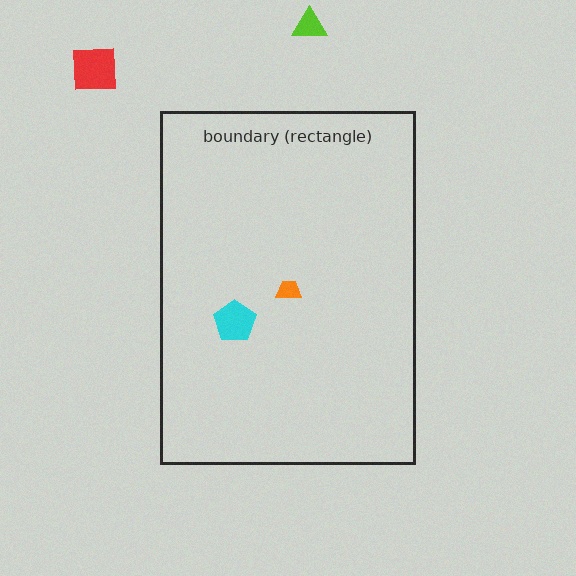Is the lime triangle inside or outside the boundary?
Outside.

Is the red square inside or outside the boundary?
Outside.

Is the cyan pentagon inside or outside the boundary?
Inside.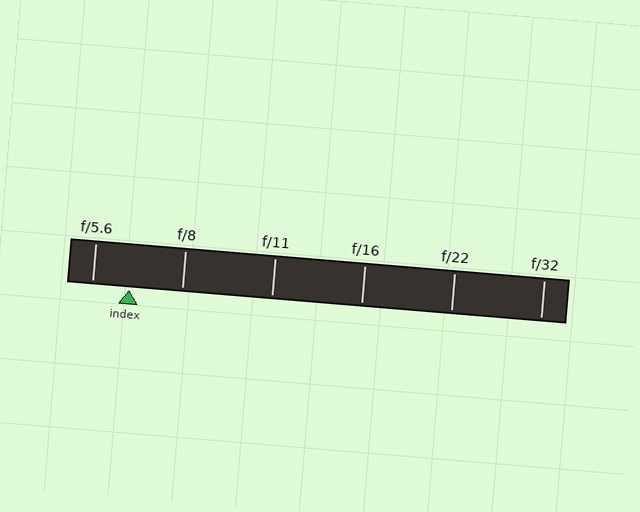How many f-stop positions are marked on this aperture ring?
There are 6 f-stop positions marked.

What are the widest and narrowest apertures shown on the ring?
The widest aperture shown is f/5.6 and the narrowest is f/32.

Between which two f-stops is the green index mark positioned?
The index mark is between f/5.6 and f/8.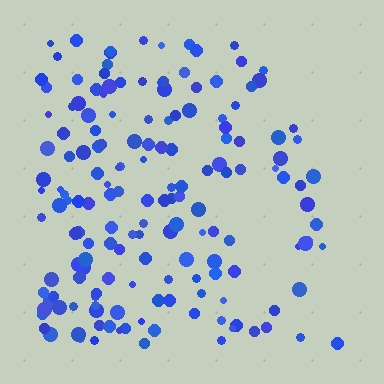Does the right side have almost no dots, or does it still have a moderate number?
Still a moderate number, just noticeably fewer than the left.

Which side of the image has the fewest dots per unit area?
The right.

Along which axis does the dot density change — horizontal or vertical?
Horizontal.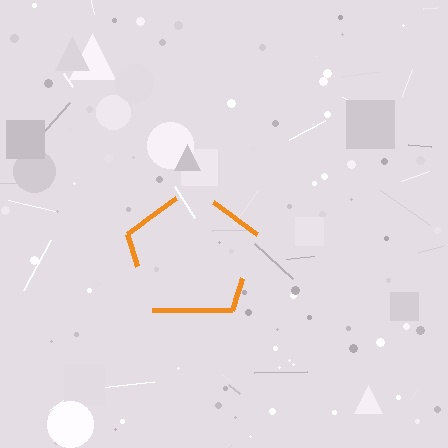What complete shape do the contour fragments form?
The contour fragments form a pentagon.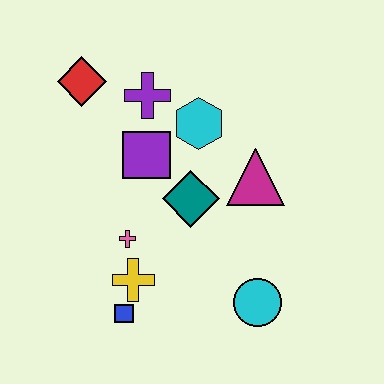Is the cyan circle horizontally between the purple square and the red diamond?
No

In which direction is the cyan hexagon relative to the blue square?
The cyan hexagon is above the blue square.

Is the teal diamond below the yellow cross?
No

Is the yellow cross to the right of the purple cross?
No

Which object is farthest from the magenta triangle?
The red diamond is farthest from the magenta triangle.